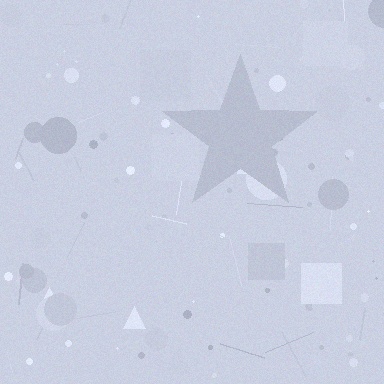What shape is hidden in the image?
A star is hidden in the image.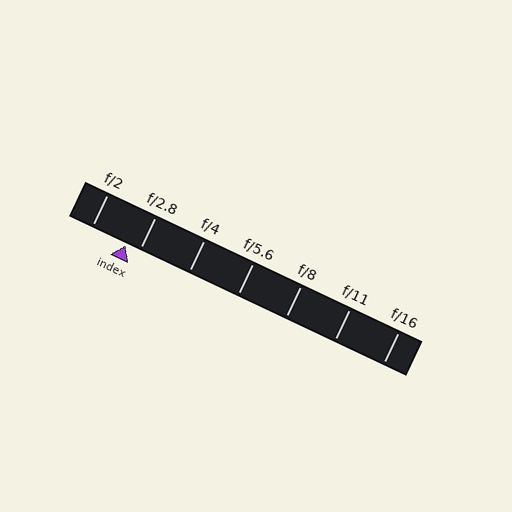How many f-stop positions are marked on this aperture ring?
There are 7 f-stop positions marked.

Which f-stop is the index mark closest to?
The index mark is closest to f/2.8.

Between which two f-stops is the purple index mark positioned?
The index mark is between f/2 and f/2.8.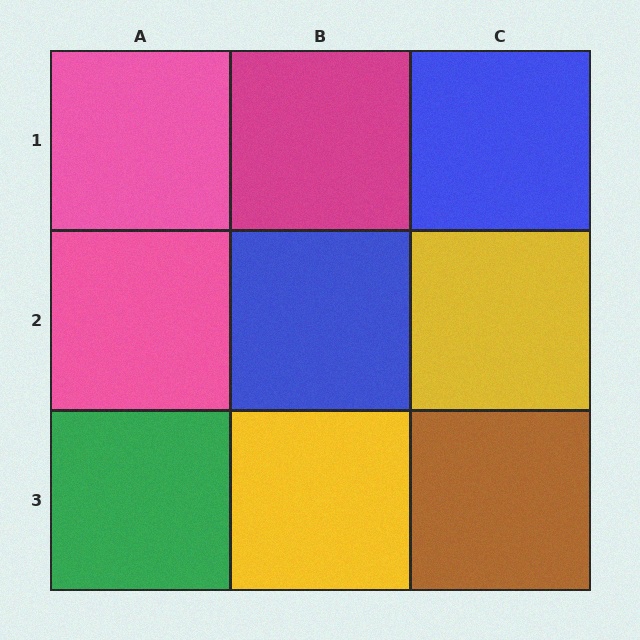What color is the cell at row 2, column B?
Blue.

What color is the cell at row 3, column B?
Yellow.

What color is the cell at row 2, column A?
Pink.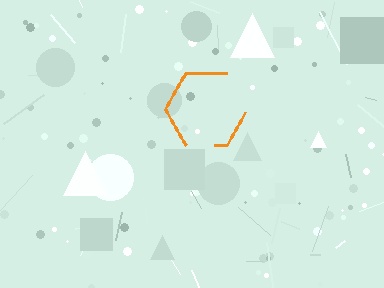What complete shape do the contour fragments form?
The contour fragments form a hexagon.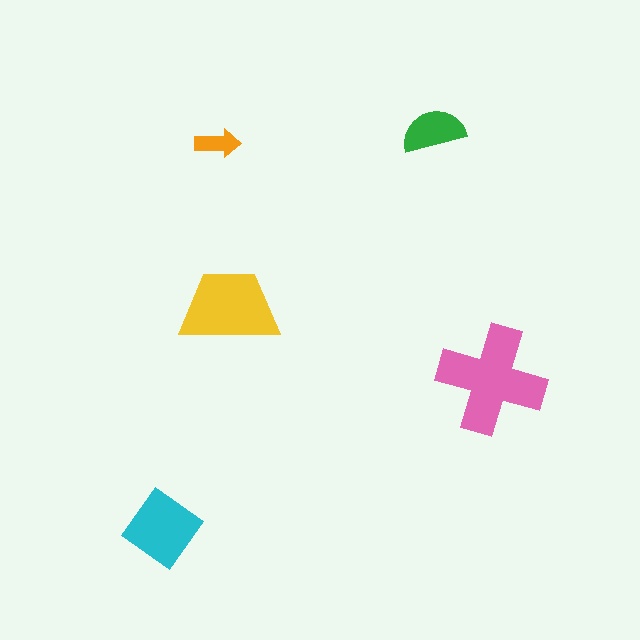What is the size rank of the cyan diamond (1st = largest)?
3rd.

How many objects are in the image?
There are 5 objects in the image.